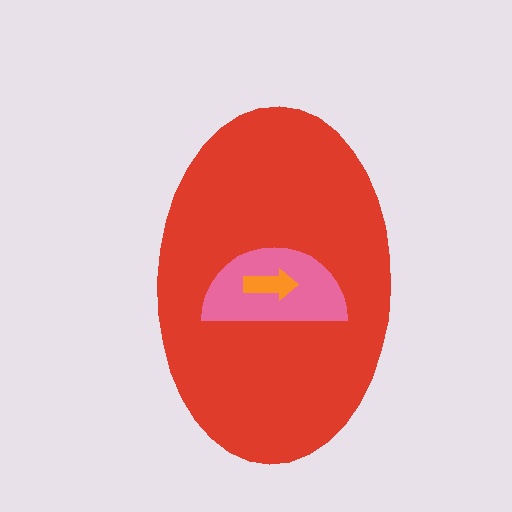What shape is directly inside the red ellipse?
The pink semicircle.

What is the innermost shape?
The orange arrow.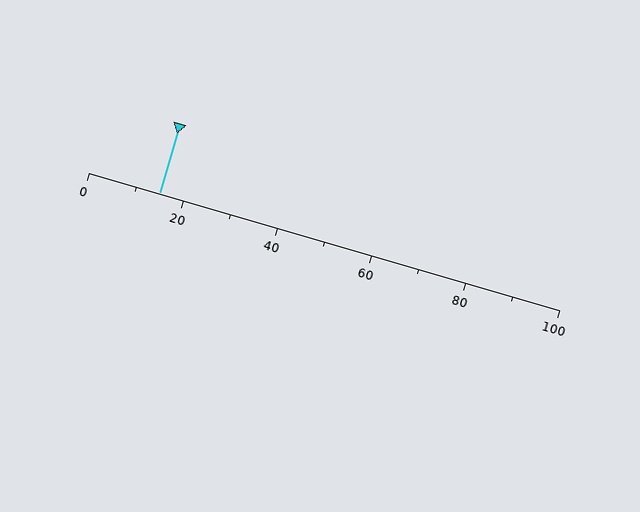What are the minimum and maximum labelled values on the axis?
The axis runs from 0 to 100.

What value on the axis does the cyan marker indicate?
The marker indicates approximately 15.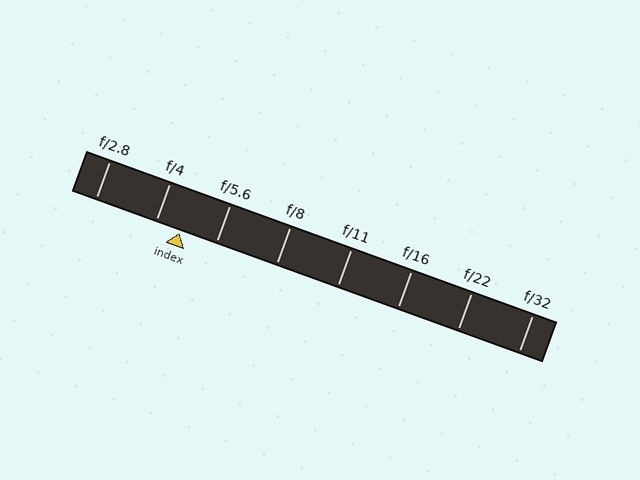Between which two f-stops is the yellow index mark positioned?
The index mark is between f/4 and f/5.6.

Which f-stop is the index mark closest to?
The index mark is closest to f/4.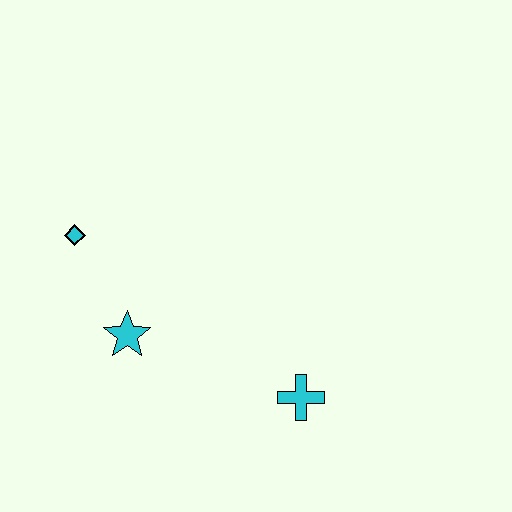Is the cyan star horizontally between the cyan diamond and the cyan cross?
Yes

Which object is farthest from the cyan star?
The cyan cross is farthest from the cyan star.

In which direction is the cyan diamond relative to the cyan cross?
The cyan diamond is to the left of the cyan cross.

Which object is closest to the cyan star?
The cyan diamond is closest to the cyan star.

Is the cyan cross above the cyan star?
No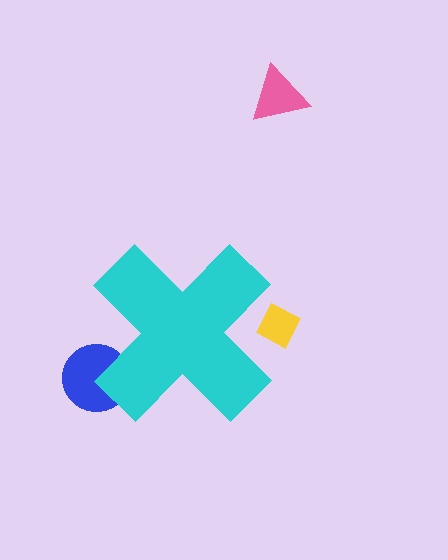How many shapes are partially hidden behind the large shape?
2 shapes are partially hidden.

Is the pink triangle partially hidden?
No, the pink triangle is fully visible.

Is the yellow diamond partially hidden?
Yes, the yellow diamond is partially hidden behind the cyan cross.